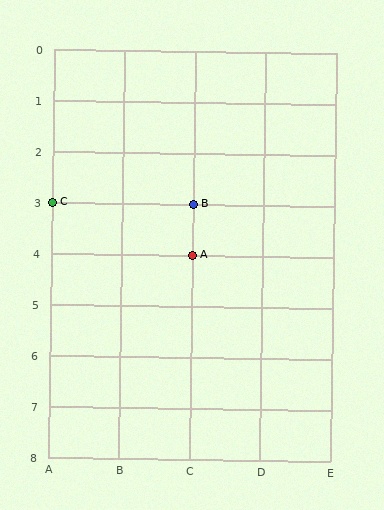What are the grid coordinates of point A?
Point A is at grid coordinates (C, 4).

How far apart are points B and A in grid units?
Points B and A are 1 row apart.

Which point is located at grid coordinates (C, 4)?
Point A is at (C, 4).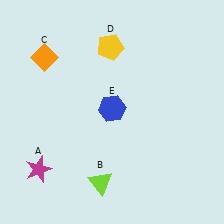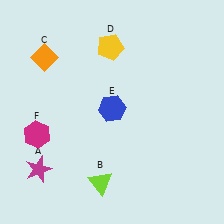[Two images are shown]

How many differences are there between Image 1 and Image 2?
There is 1 difference between the two images.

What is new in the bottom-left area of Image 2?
A magenta hexagon (F) was added in the bottom-left area of Image 2.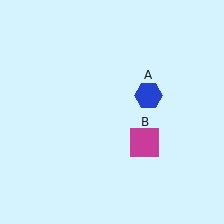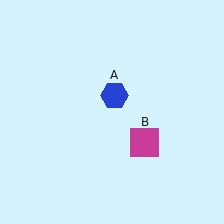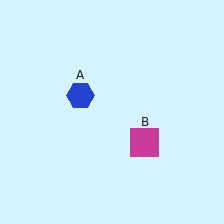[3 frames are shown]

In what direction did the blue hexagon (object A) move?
The blue hexagon (object A) moved left.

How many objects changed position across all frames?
1 object changed position: blue hexagon (object A).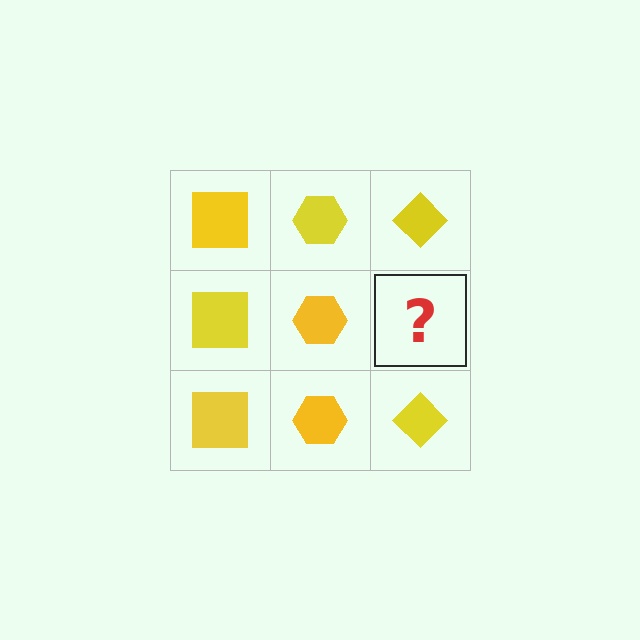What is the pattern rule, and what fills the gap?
The rule is that each column has a consistent shape. The gap should be filled with a yellow diamond.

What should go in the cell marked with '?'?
The missing cell should contain a yellow diamond.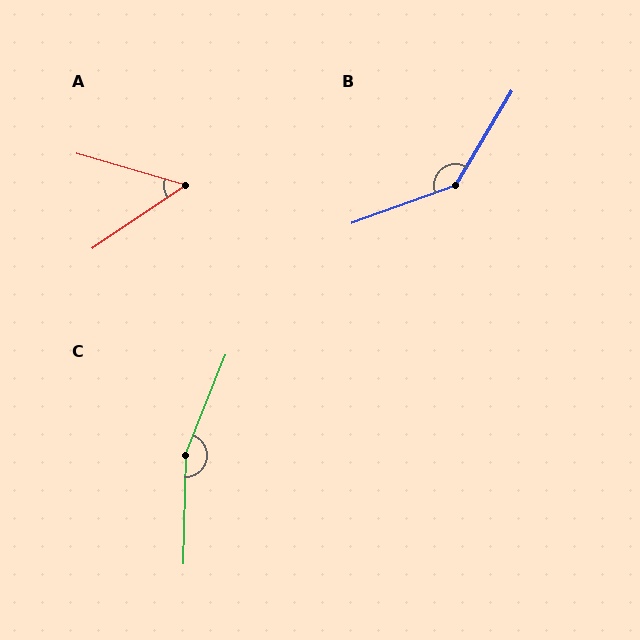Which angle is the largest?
C, at approximately 159 degrees.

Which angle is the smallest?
A, at approximately 50 degrees.